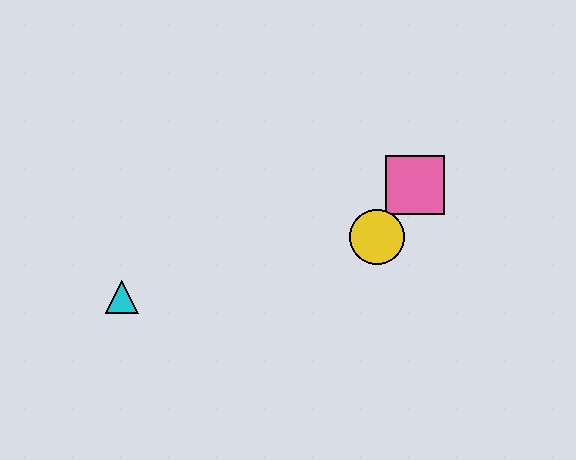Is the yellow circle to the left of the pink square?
Yes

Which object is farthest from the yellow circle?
The cyan triangle is farthest from the yellow circle.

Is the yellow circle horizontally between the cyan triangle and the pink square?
Yes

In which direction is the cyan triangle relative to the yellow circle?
The cyan triangle is to the left of the yellow circle.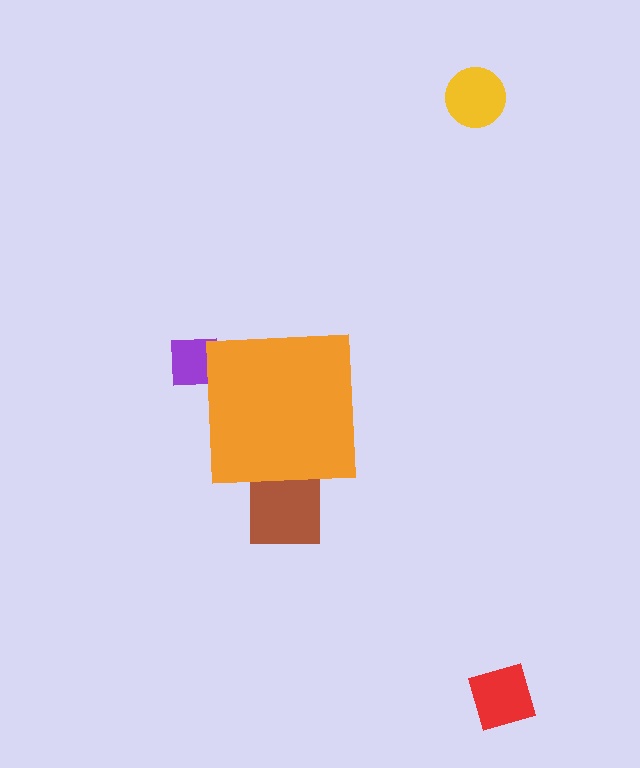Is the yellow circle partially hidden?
No, the yellow circle is fully visible.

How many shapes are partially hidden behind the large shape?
2 shapes are partially hidden.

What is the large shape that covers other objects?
An orange square.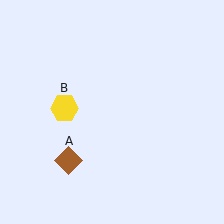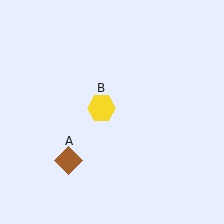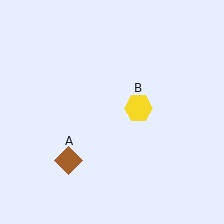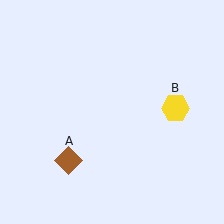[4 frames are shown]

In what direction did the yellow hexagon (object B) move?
The yellow hexagon (object B) moved right.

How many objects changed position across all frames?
1 object changed position: yellow hexagon (object B).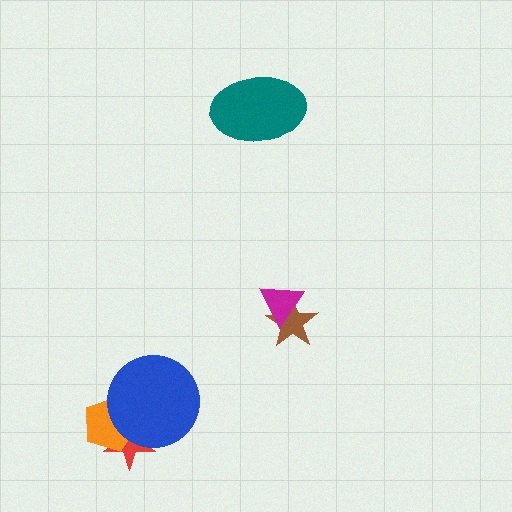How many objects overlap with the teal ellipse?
0 objects overlap with the teal ellipse.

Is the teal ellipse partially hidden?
No, no other shape covers it.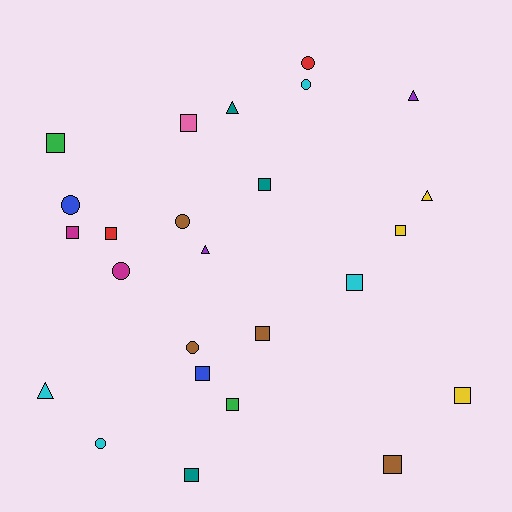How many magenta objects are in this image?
There are 2 magenta objects.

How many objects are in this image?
There are 25 objects.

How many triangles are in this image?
There are 5 triangles.